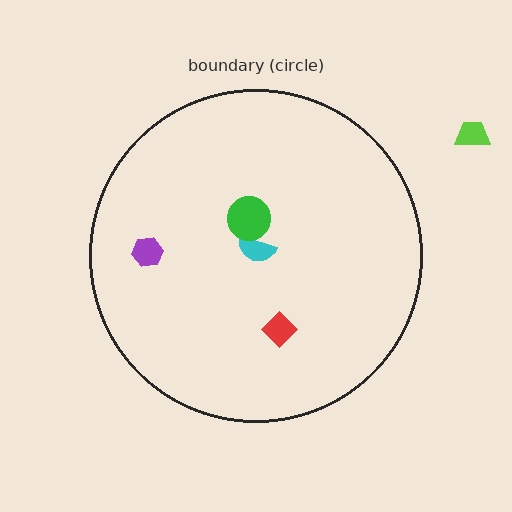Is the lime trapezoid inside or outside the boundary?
Outside.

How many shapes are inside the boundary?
4 inside, 1 outside.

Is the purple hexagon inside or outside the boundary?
Inside.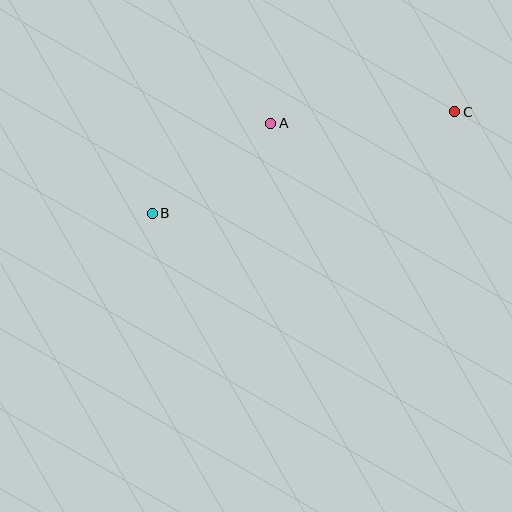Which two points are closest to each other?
Points A and B are closest to each other.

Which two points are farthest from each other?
Points B and C are farthest from each other.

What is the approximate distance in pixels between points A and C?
The distance between A and C is approximately 185 pixels.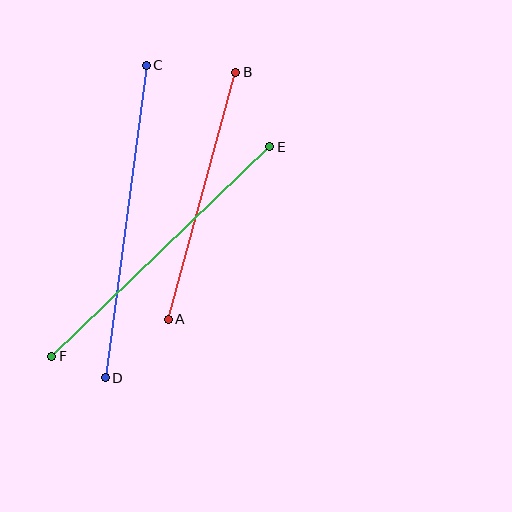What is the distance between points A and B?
The distance is approximately 256 pixels.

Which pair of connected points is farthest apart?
Points C and D are farthest apart.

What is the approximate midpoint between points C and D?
The midpoint is at approximately (126, 221) pixels.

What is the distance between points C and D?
The distance is approximately 315 pixels.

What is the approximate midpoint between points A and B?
The midpoint is at approximately (202, 196) pixels.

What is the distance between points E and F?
The distance is approximately 303 pixels.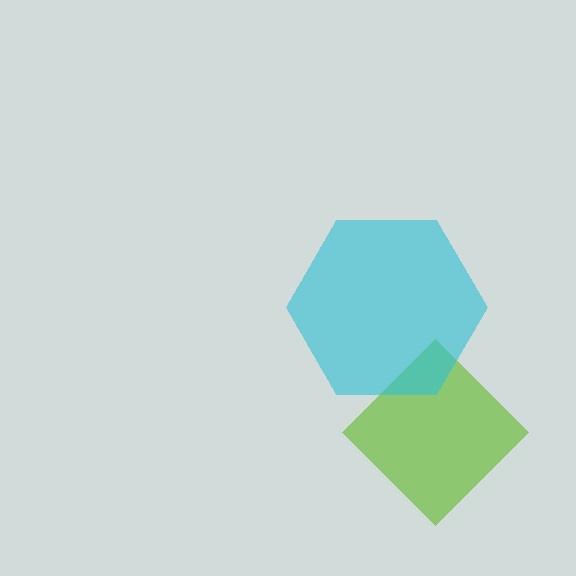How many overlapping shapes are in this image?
There are 2 overlapping shapes in the image.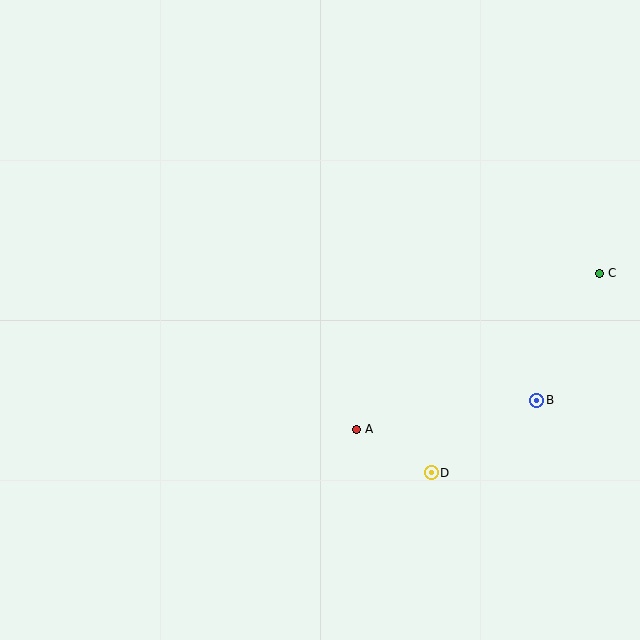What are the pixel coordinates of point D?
Point D is at (431, 473).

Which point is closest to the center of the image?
Point A at (356, 429) is closest to the center.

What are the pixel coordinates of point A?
Point A is at (356, 429).